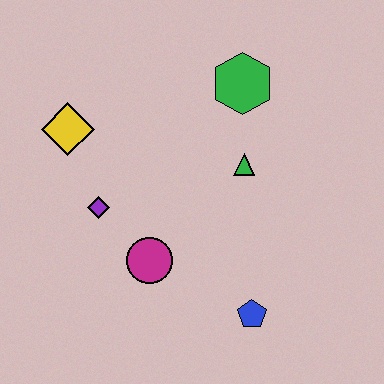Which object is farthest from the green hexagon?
The blue pentagon is farthest from the green hexagon.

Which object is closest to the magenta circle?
The purple diamond is closest to the magenta circle.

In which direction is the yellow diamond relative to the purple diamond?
The yellow diamond is above the purple diamond.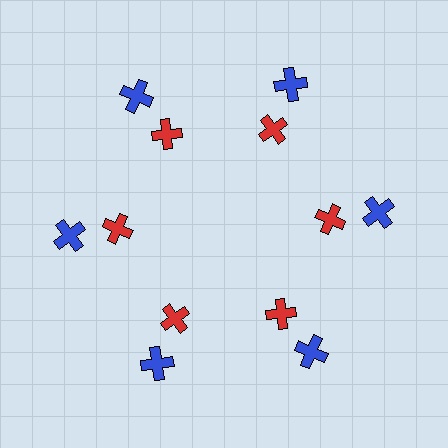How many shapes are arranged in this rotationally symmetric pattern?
There are 12 shapes, arranged in 6 groups of 2.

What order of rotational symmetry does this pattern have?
This pattern has 6-fold rotational symmetry.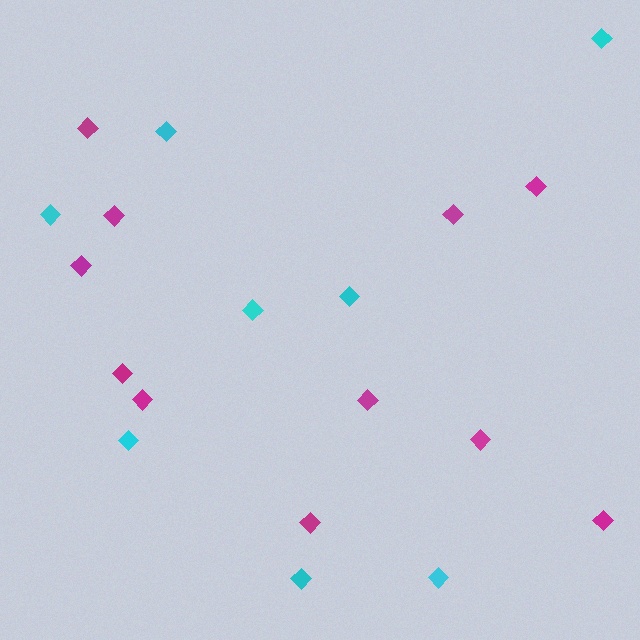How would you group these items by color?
There are 2 groups: one group of cyan diamonds (8) and one group of magenta diamonds (11).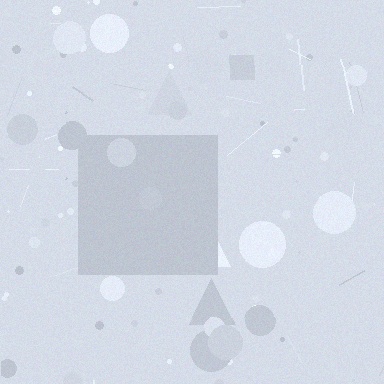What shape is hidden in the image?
A square is hidden in the image.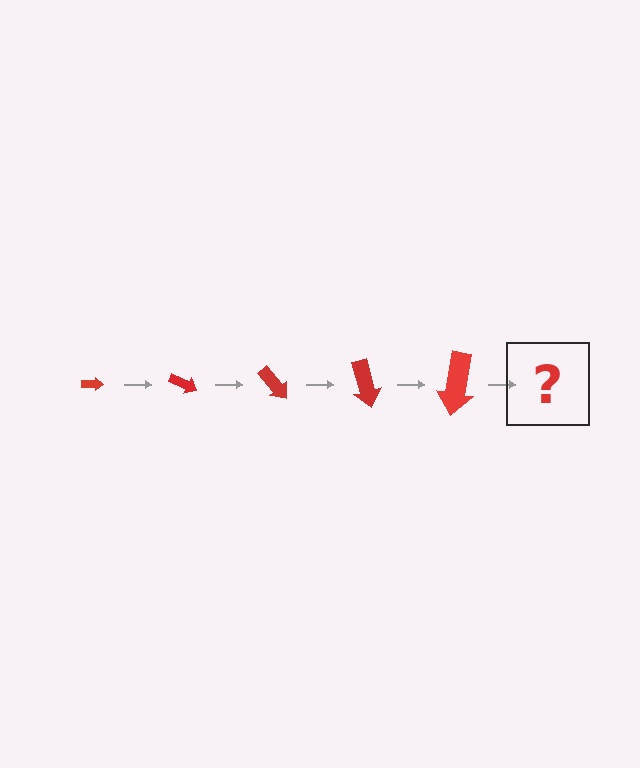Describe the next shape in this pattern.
It should be an arrow, larger than the previous one and rotated 125 degrees from the start.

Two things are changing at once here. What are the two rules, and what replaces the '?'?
The two rules are that the arrow grows larger each step and it rotates 25 degrees each step. The '?' should be an arrow, larger than the previous one and rotated 125 degrees from the start.